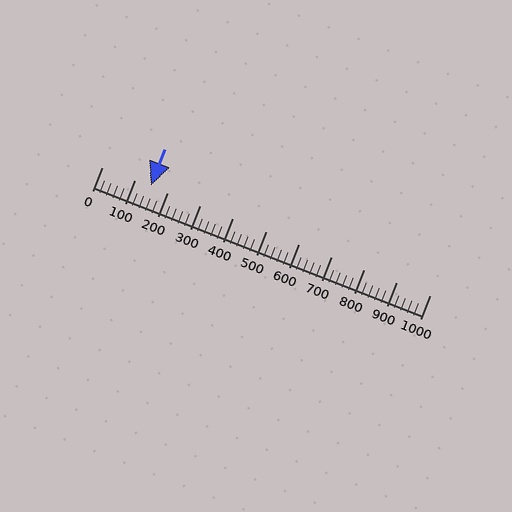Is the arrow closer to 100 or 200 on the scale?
The arrow is closer to 100.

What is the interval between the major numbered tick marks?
The major tick marks are spaced 100 units apart.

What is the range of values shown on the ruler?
The ruler shows values from 0 to 1000.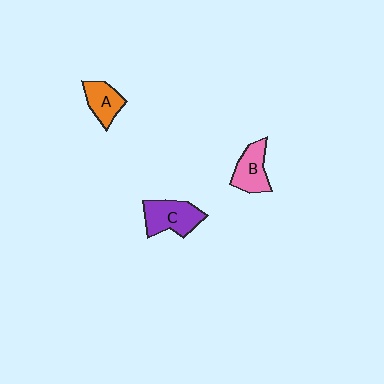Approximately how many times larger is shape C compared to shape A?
Approximately 1.4 times.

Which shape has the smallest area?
Shape A (orange).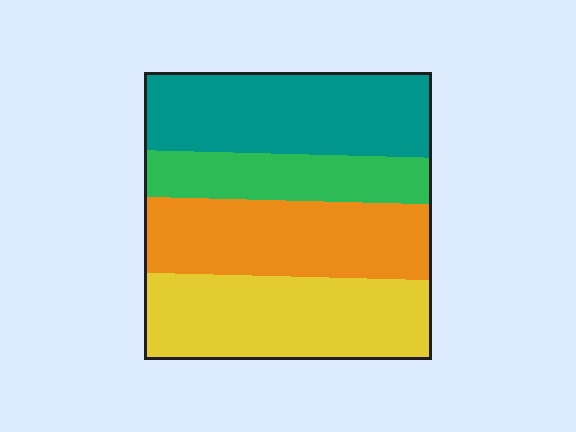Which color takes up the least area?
Green, at roughly 15%.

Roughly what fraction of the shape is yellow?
Yellow takes up between a sixth and a third of the shape.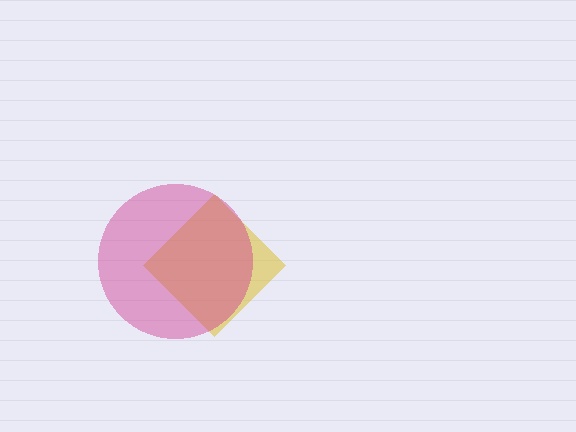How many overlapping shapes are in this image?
There are 2 overlapping shapes in the image.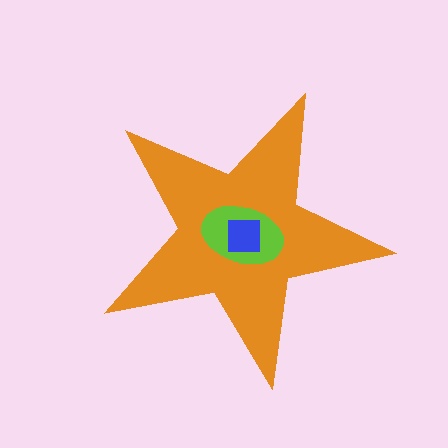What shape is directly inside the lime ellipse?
The blue square.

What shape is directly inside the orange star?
The lime ellipse.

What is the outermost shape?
The orange star.